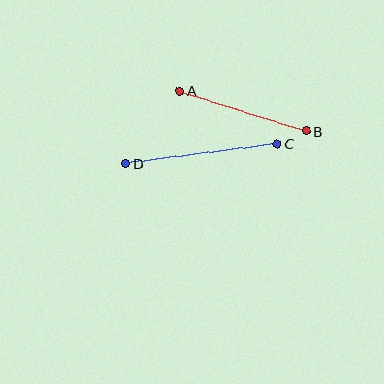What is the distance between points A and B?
The distance is approximately 132 pixels.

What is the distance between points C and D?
The distance is approximately 153 pixels.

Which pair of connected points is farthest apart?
Points C and D are farthest apart.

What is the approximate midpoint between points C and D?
The midpoint is at approximately (201, 154) pixels.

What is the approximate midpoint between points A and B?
The midpoint is at approximately (243, 111) pixels.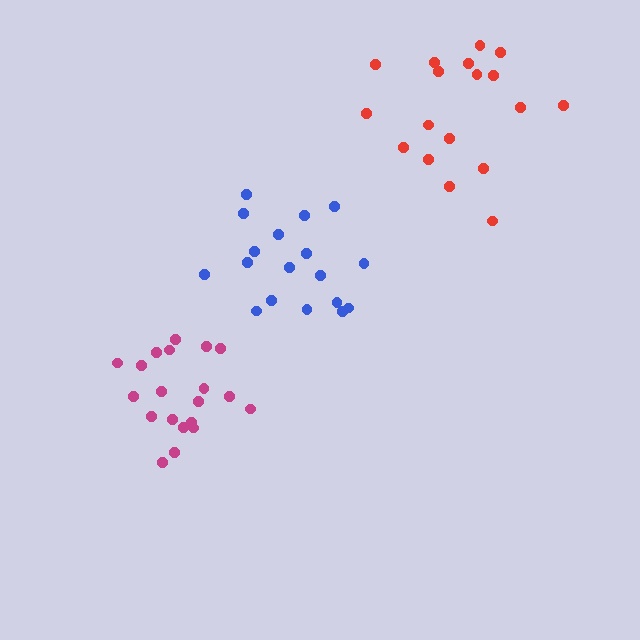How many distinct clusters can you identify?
There are 3 distinct clusters.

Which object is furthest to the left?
The magenta cluster is leftmost.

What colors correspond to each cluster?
The clusters are colored: red, magenta, blue.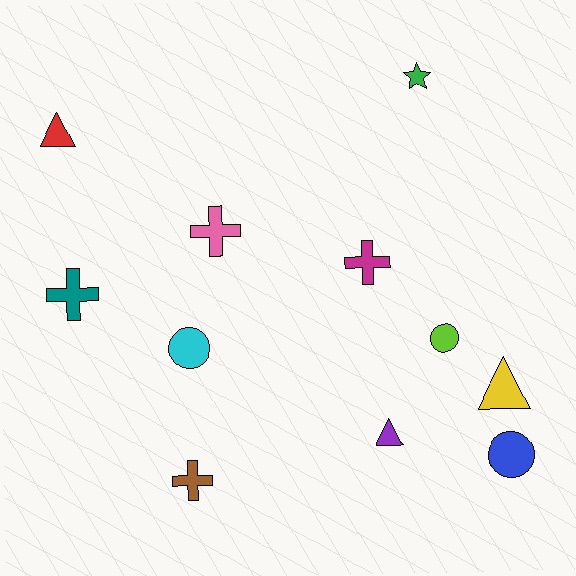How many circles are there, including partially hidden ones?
There are 3 circles.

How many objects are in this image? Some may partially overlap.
There are 11 objects.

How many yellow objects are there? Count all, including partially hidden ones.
There is 1 yellow object.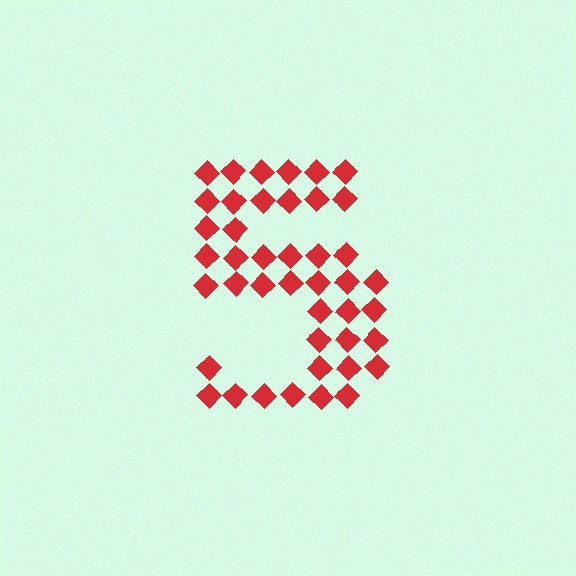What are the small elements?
The small elements are diamonds.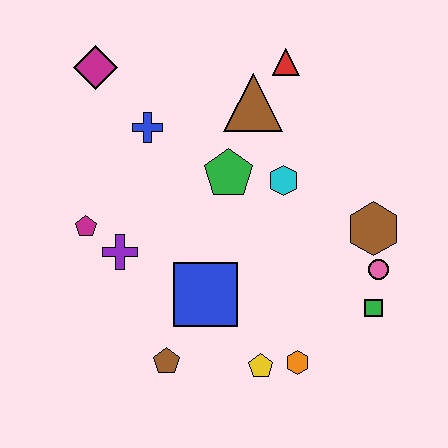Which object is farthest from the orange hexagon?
The magenta diamond is farthest from the orange hexagon.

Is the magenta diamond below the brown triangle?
No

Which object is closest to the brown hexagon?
The pink circle is closest to the brown hexagon.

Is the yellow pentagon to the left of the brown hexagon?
Yes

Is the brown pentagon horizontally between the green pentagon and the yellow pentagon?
No